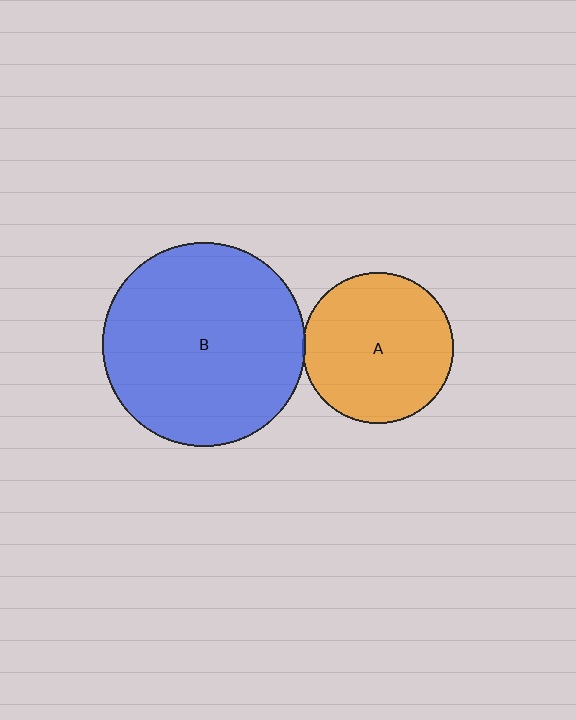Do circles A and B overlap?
Yes.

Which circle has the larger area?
Circle B (blue).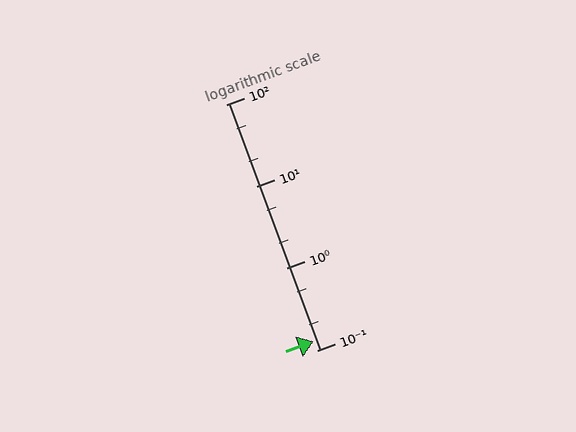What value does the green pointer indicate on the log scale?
The pointer indicates approximately 0.13.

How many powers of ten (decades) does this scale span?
The scale spans 3 decades, from 0.1 to 100.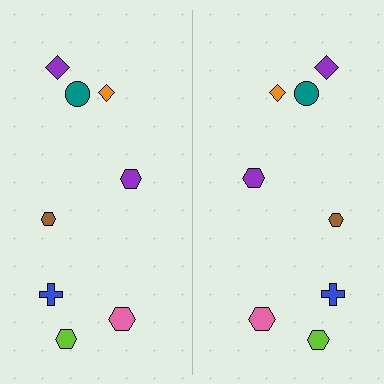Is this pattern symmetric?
Yes, this pattern has bilateral (reflection) symmetry.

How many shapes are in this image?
There are 16 shapes in this image.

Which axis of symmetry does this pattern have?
The pattern has a vertical axis of symmetry running through the center of the image.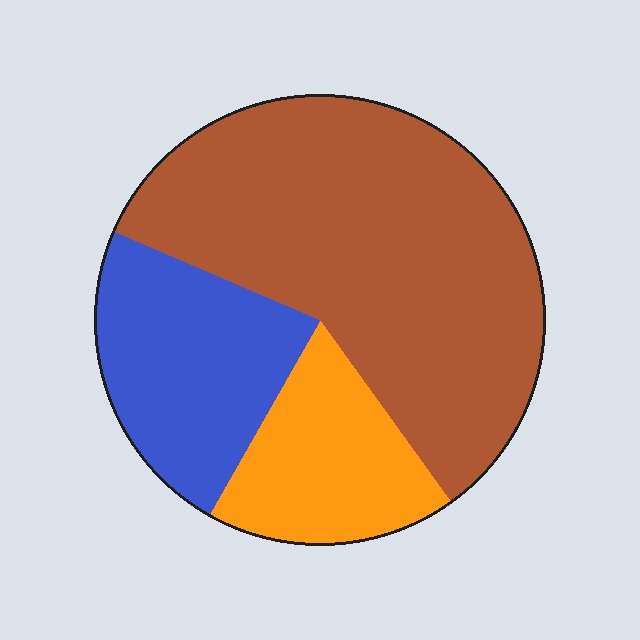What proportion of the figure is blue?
Blue takes up about one quarter (1/4) of the figure.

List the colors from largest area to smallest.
From largest to smallest: brown, blue, orange.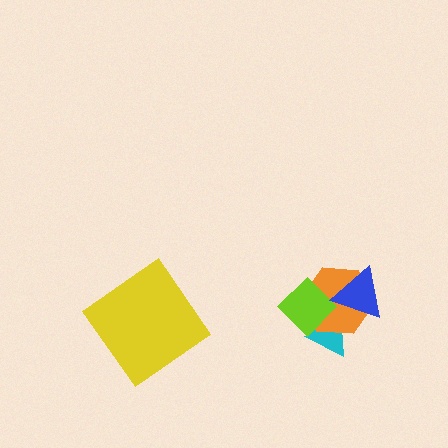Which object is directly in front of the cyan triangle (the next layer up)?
The orange hexagon is directly in front of the cyan triangle.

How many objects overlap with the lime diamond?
3 objects overlap with the lime diamond.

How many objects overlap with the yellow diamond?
0 objects overlap with the yellow diamond.